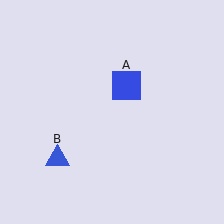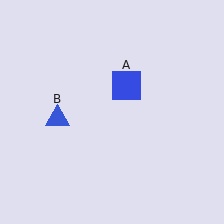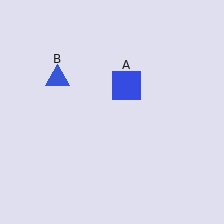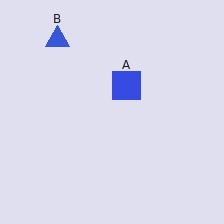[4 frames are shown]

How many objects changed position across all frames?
1 object changed position: blue triangle (object B).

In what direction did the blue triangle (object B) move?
The blue triangle (object B) moved up.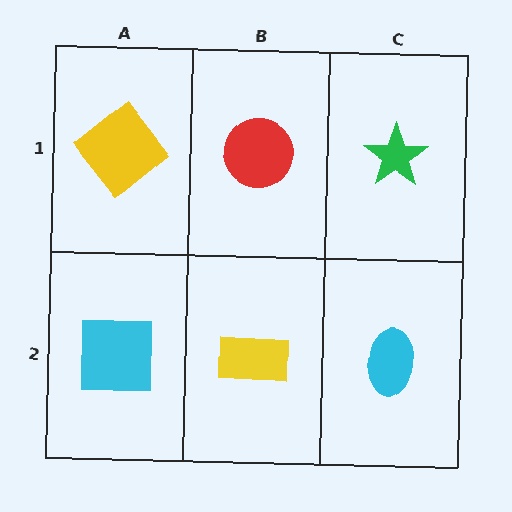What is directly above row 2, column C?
A green star.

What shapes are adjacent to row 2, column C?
A green star (row 1, column C), a yellow rectangle (row 2, column B).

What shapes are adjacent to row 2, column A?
A yellow diamond (row 1, column A), a yellow rectangle (row 2, column B).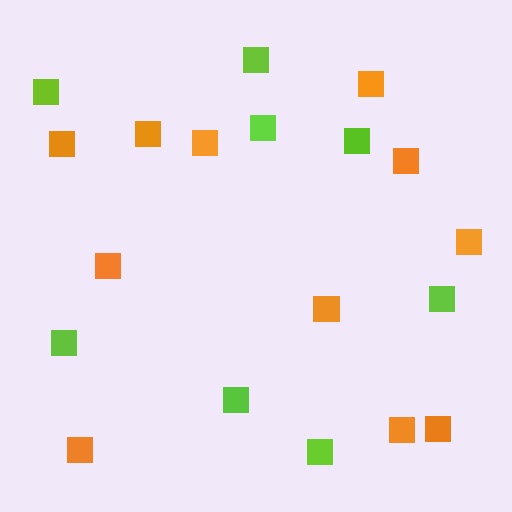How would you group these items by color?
There are 2 groups: one group of orange squares (11) and one group of lime squares (8).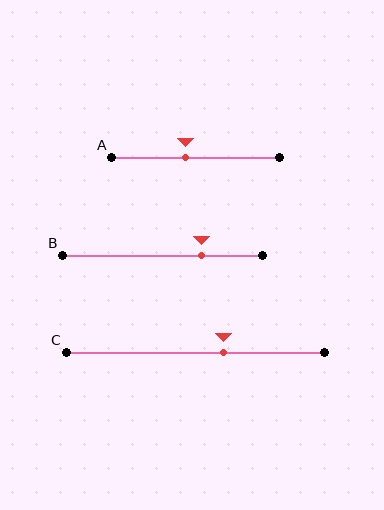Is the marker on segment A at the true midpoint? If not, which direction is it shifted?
No, the marker on segment A is shifted to the left by about 6% of the segment length.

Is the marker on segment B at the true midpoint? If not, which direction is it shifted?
No, the marker on segment B is shifted to the right by about 19% of the segment length.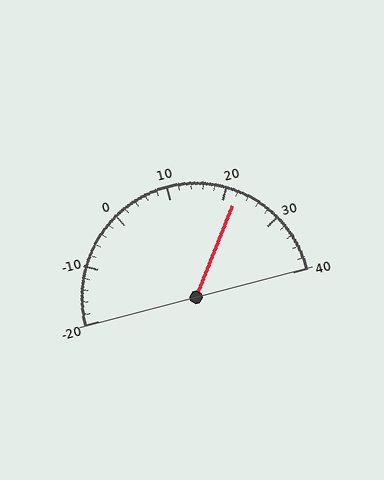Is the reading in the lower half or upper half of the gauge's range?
The reading is in the upper half of the range (-20 to 40).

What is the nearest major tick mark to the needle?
The nearest major tick mark is 20.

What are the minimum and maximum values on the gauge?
The gauge ranges from -20 to 40.